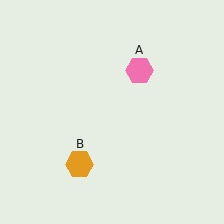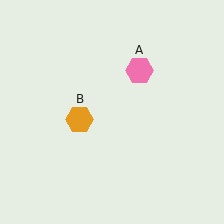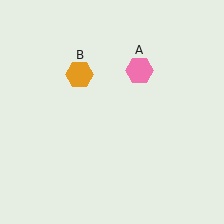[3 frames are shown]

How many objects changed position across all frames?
1 object changed position: orange hexagon (object B).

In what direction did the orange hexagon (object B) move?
The orange hexagon (object B) moved up.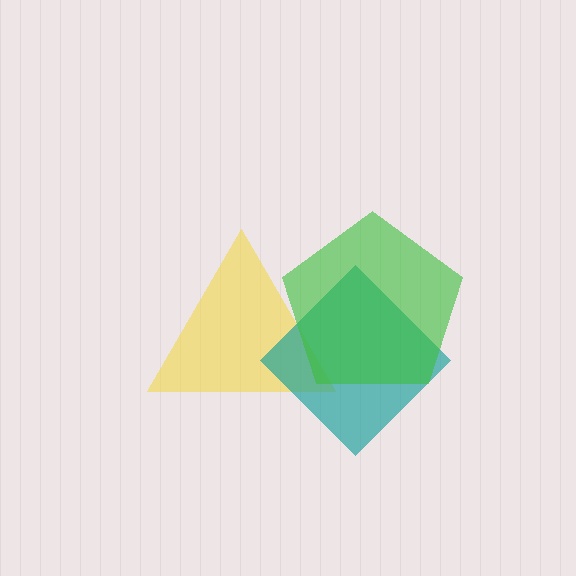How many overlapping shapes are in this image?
There are 3 overlapping shapes in the image.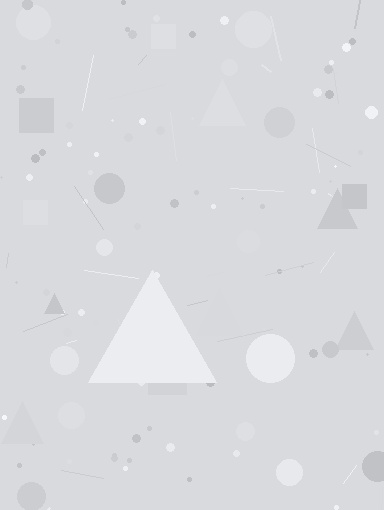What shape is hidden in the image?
A triangle is hidden in the image.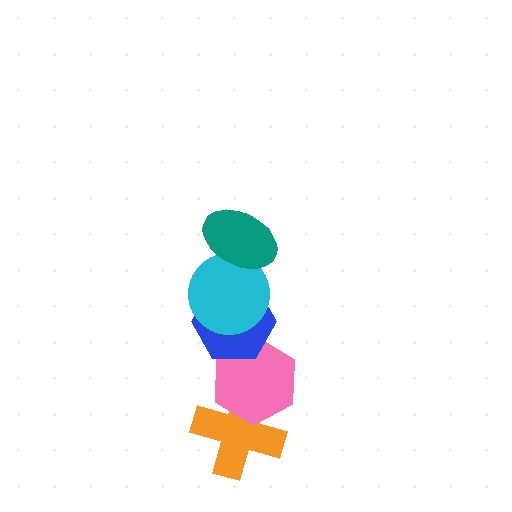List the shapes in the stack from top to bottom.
From top to bottom: the teal ellipse, the cyan circle, the blue hexagon, the pink hexagon, the orange cross.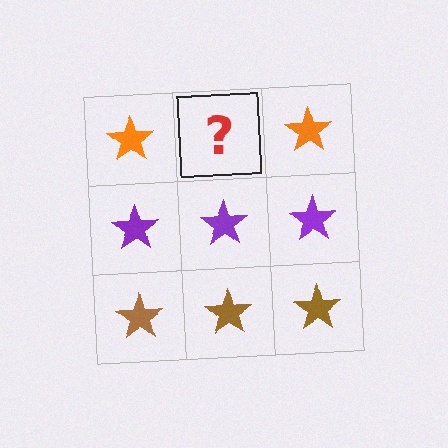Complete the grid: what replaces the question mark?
The question mark should be replaced with an orange star.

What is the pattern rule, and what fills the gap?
The rule is that each row has a consistent color. The gap should be filled with an orange star.